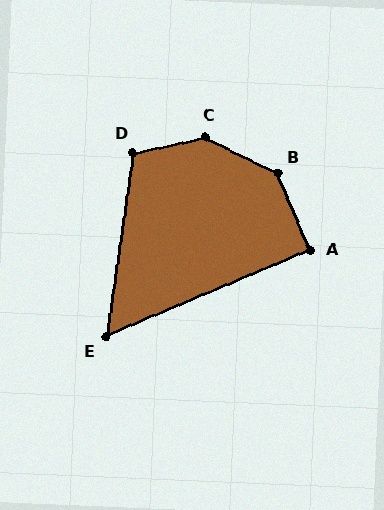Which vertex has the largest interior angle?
C, at approximately 142 degrees.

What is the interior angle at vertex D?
Approximately 110 degrees (obtuse).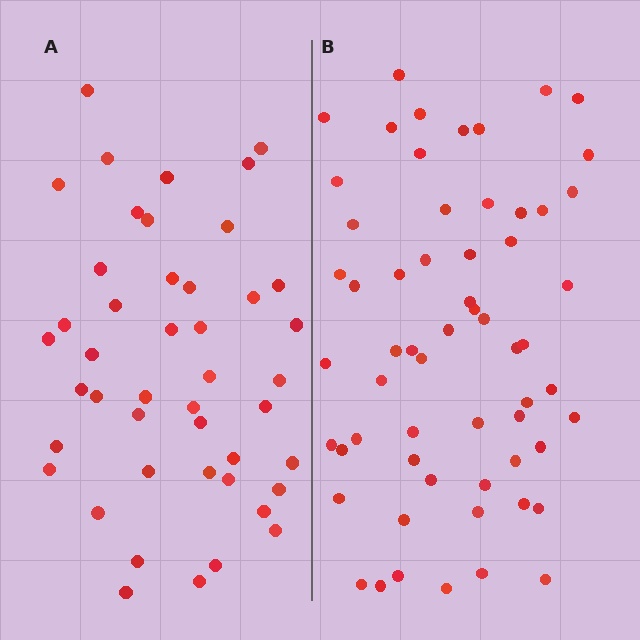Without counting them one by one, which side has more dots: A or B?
Region B (the right region) has more dots.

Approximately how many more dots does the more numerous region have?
Region B has approximately 15 more dots than region A.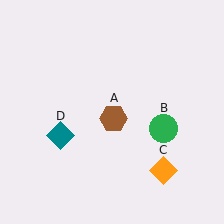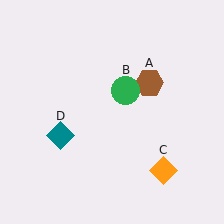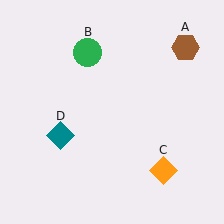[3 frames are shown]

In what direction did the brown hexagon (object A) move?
The brown hexagon (object A) moved up and to the right.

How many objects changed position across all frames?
2 objects changed position: brown hexagon (object A), green circle (object B).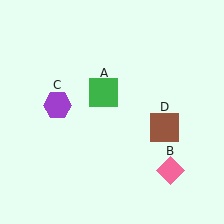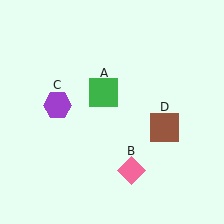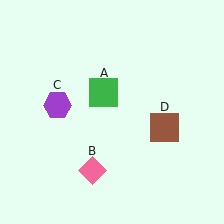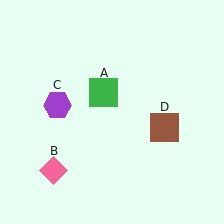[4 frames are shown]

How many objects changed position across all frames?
1 object changed position: pink diamond (object B).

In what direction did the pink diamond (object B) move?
The pink diamond (object B) moved left.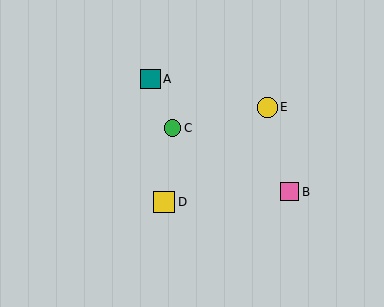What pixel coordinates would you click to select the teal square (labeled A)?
Click at (150, 79) to select the teal square A.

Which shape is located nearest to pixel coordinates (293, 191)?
The pink square (labeled B) at (290, 192) is nearest to that location.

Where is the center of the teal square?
The center of the teal square is at (150, 79).